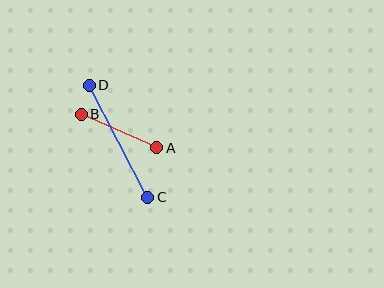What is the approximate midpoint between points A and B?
The midpoint is at approximately (119, 131) pixels.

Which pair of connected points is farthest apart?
Points C and D are farthest apart.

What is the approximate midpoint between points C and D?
The midpoint is at approximately (118, 141) pixels.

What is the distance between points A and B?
The distance is approximately 83 pixels.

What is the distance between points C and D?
The distance is approximately 126 pixels.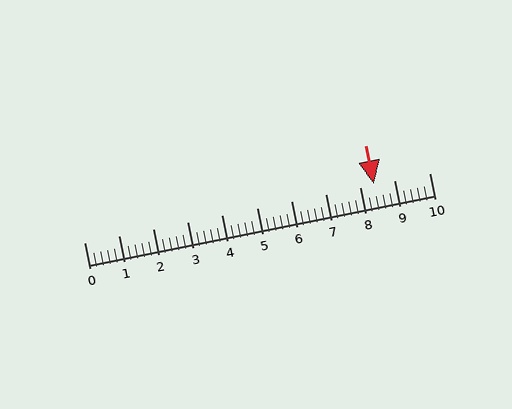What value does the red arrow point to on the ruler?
The red arrow points to approximately 8.4.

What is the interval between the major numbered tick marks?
The major tick marks are spaced 1 units apart.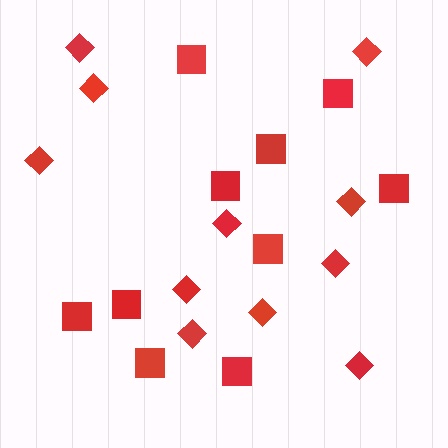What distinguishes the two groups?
There are 2 groups: one group of squares (10) and one group of diamonds (11).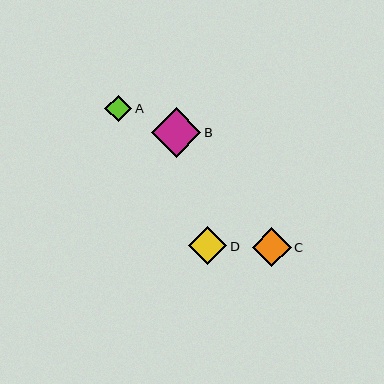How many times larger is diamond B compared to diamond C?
Diamond B is approximately 1.3 times the size of diamond C.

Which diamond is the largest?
Diamond B is the largest with a size of approximately 49 pixels.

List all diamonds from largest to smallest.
From largest to smallest: B, C, D, A.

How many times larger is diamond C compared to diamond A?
Diamond C is approximately 1.5 times the size of diamond A.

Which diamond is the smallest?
Diamond A is the smallest with a size of approximately 27 pixels.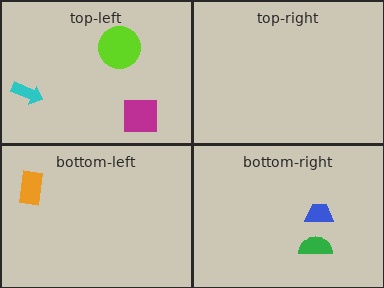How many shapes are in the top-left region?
3.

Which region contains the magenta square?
The top-left region.